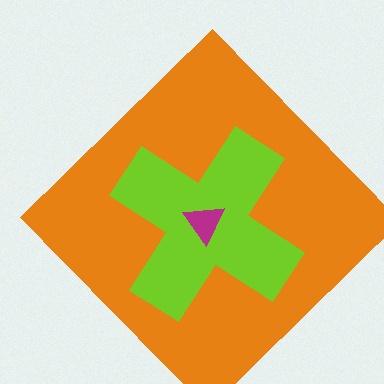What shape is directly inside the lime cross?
The magenta triangle.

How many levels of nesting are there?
3.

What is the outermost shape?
The orange diamond.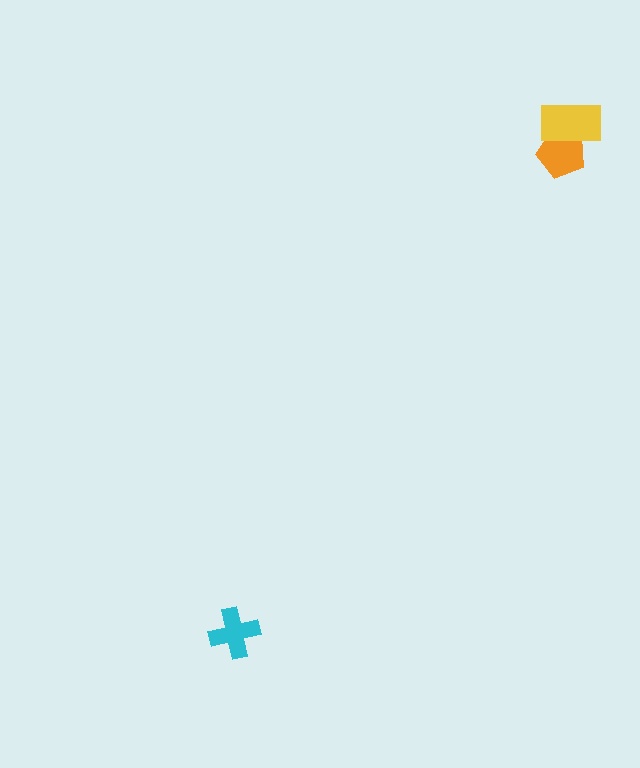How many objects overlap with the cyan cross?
0 objects overlap with the cyan cross.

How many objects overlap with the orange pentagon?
1 object overlaps with the orange pentagon.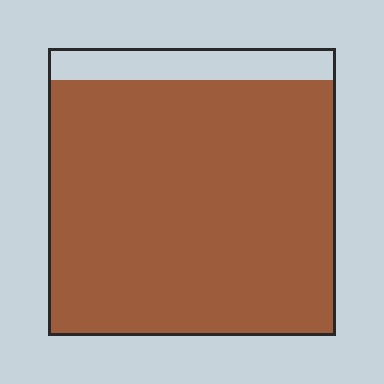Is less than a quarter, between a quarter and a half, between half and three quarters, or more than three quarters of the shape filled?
More than three quarters.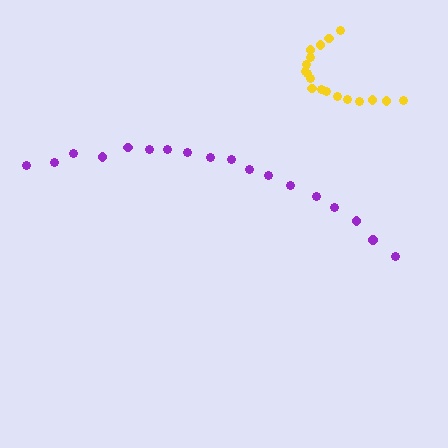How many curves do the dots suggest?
There are 2 distinct paths.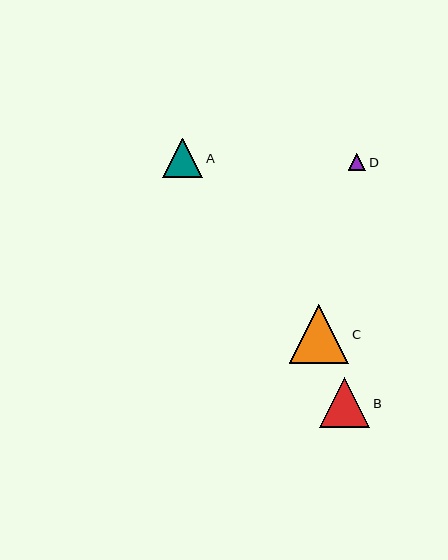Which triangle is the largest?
Triangle C is the largest with a size of approximately 59 pixels.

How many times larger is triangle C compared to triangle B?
Triangle C is approximately 1.2 times the size of triangle B.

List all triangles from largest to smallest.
From largest to smallest: C, B, A, D.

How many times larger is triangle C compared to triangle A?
Triangle C is approximately 1.5 times the size of triangle A.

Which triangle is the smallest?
Triangle D is the smallest with a size of approximately 17 pixels.